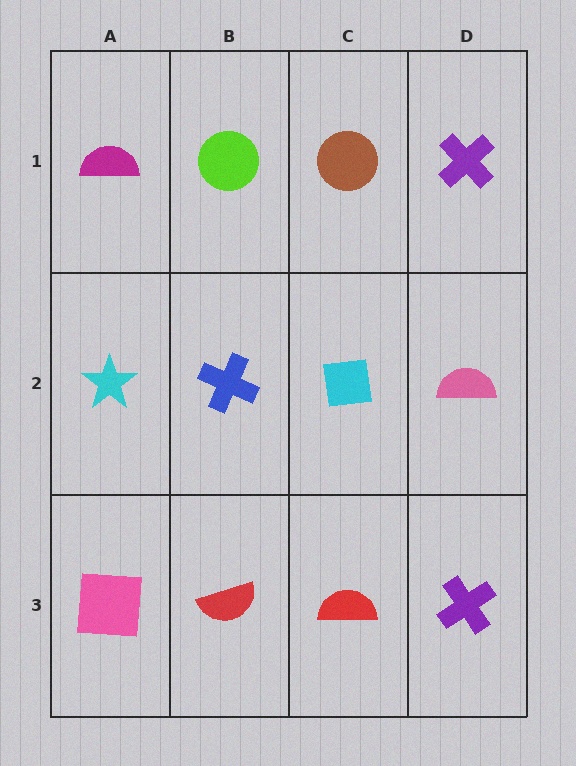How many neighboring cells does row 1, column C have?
3.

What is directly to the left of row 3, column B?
A pink square.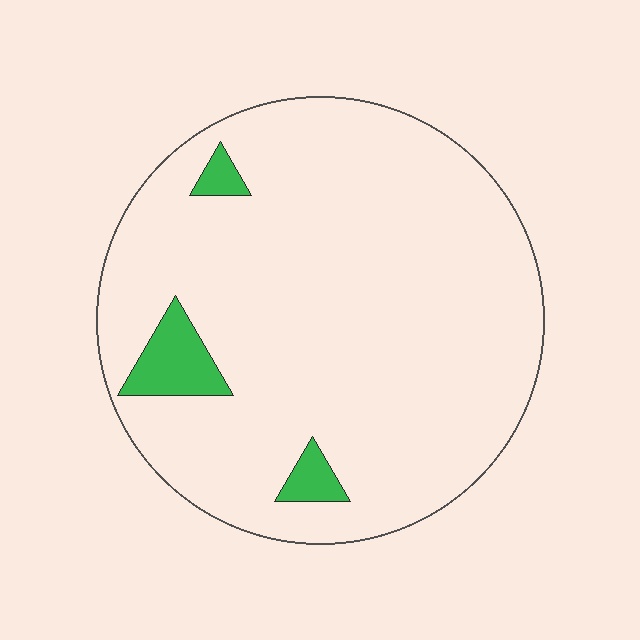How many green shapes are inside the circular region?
3.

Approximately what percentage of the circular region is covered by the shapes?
Approximately 5%.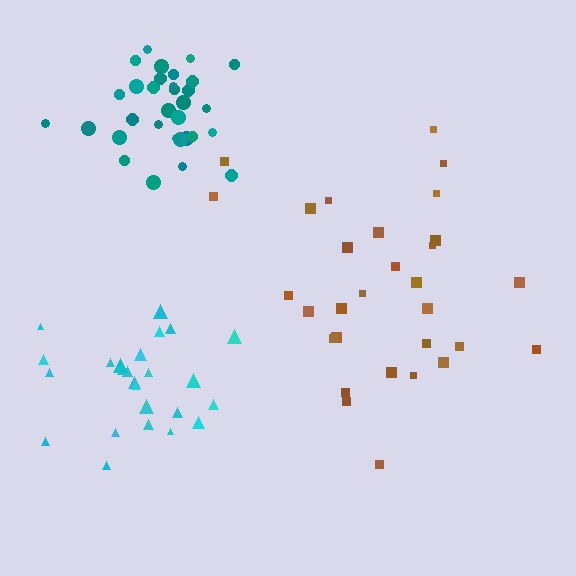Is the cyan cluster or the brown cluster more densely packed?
Cyan.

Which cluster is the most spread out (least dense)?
Brown.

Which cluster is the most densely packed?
Teal.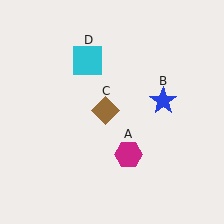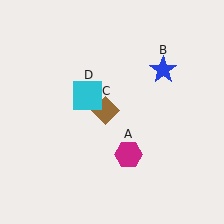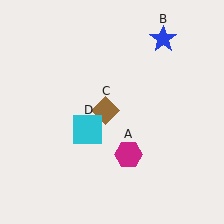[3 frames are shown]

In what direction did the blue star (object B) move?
The blue star (object B) moved up.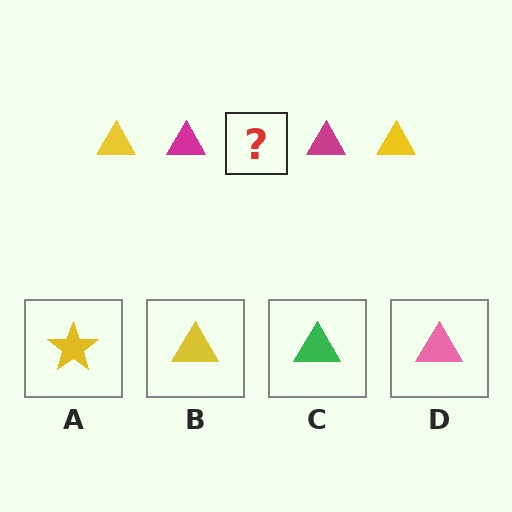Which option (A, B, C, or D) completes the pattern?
B.